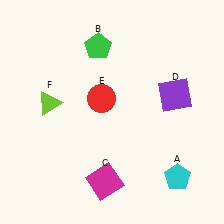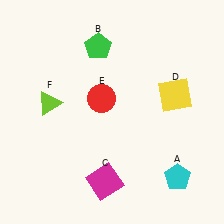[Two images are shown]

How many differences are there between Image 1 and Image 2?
There is 1 difference between the two images.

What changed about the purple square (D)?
In Image 1, D is purple. In Image 2, it changed to yellow.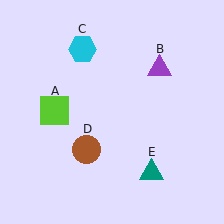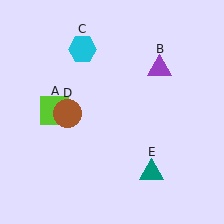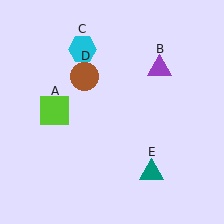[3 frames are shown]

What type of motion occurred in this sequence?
The brown circle (object D) rotated clockwise around the center of the scene.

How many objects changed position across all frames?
1 object changed position: brown circle (object D).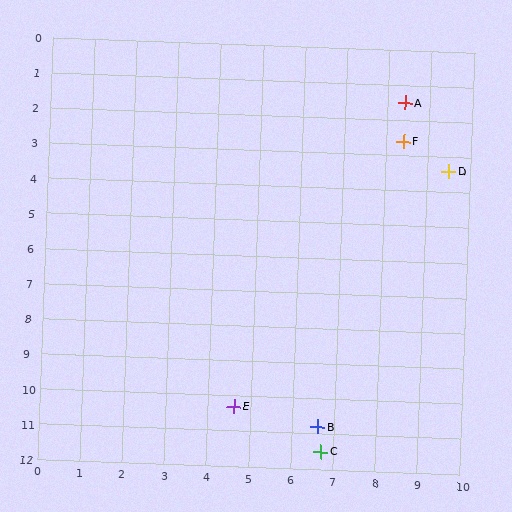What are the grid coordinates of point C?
Point C is at approximately (6.7, 11.5).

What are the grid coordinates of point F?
Point F is at approximately (8.4, 2.6).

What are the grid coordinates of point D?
Point D is at approximately (9.5, 3.4).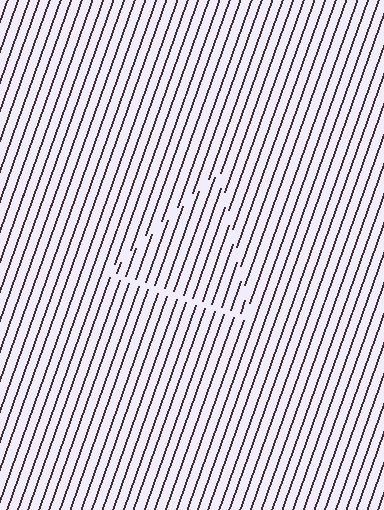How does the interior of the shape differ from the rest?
The interior of the shape contains the same grating, shifted by half a period — the contour is defined by the phase discontinuity where line-ends from the inner and outer gratings abut.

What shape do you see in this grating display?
An illusory triangle. The interior of the shape contains the same grating, shifted by half a period — the contour is defined by the phase discontinuity where line-ends from the inner and outer gratings abut.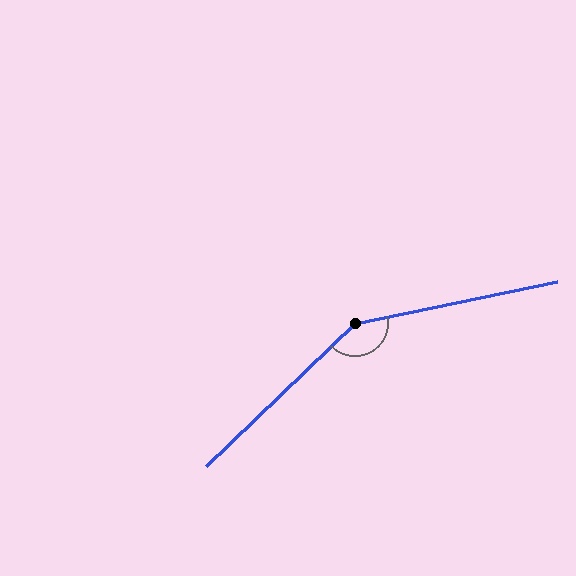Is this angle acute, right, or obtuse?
It is obtuse.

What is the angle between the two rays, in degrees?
Approximately 148 degrees.